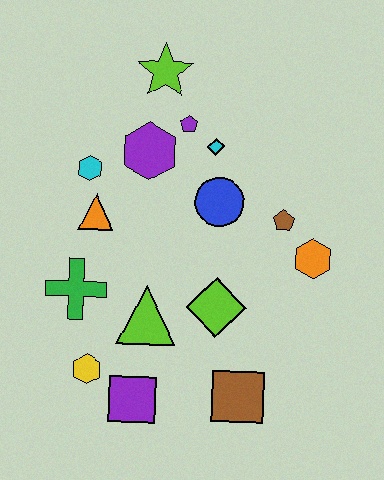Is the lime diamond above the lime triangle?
Yes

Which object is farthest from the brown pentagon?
The yellow hexagon is farthest from the brown pentagon.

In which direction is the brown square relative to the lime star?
The brown square is below the lime star.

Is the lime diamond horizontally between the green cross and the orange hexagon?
Yes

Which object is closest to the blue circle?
The cyan diamond is closest to the blue circle.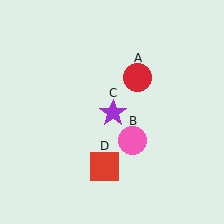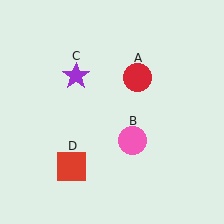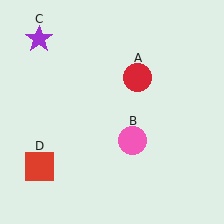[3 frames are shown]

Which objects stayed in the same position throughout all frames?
Red circle (object A) and pink circle (object B) remained stationary.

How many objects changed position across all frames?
2 objects changed position: purple star (object C), red square (object D).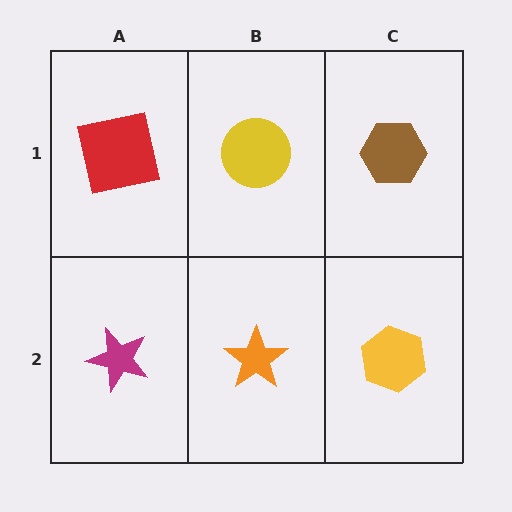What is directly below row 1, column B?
An orange star.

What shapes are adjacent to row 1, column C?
A yellow hexagon (row 2, column C), a yellow circle (row 1, column B).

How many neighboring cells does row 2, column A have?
2.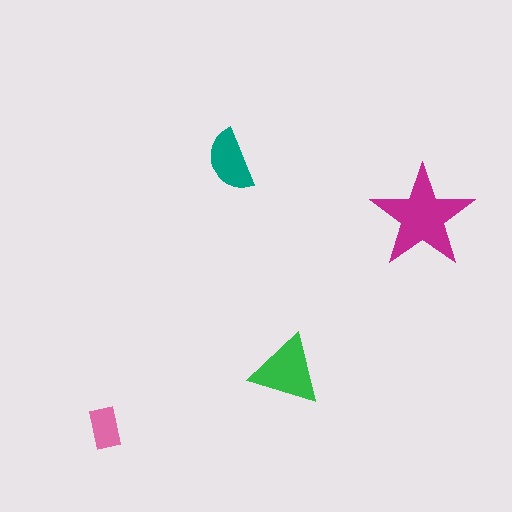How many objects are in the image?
There are 4 objects in the image.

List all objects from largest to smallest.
The magenta star, the green triangle, the teal semicircle, the pink rectangle.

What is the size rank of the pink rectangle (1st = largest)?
4th.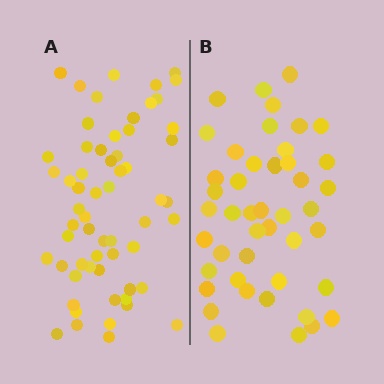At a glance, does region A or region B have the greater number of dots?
Region A (the left region) has more dots.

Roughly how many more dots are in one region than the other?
Region A has approximately 15 more dots than region B.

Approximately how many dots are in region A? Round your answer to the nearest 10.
About 60 dots.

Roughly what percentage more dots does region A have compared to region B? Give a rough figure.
About 35% more.